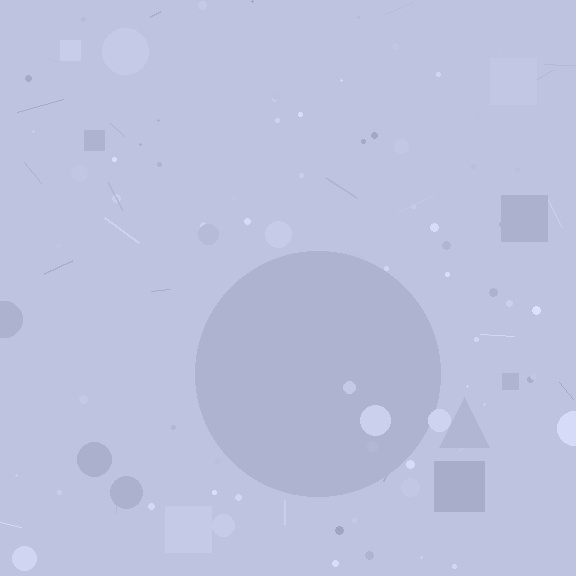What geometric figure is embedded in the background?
A circle is embedded in the background.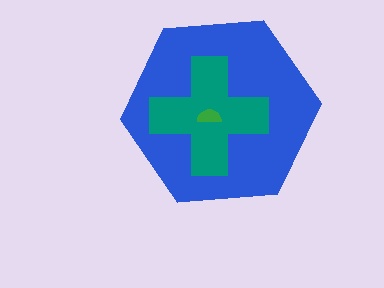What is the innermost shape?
The green semicircle.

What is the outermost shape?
The blue hexagon.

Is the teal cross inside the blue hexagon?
Yes.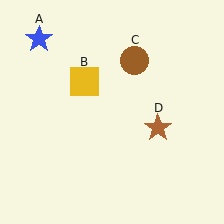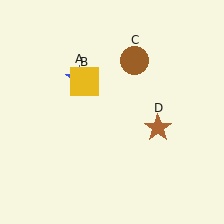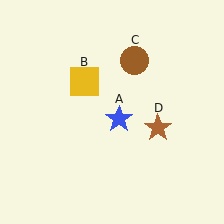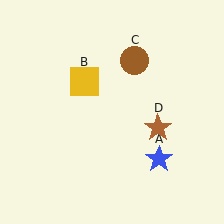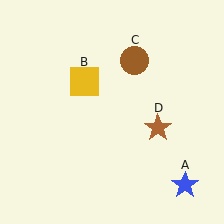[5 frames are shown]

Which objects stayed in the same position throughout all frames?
Yellow square (object B) and brown circle (object C) and brown star (object D) remained stationary.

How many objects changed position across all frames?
1 object changed position: blue star (object A).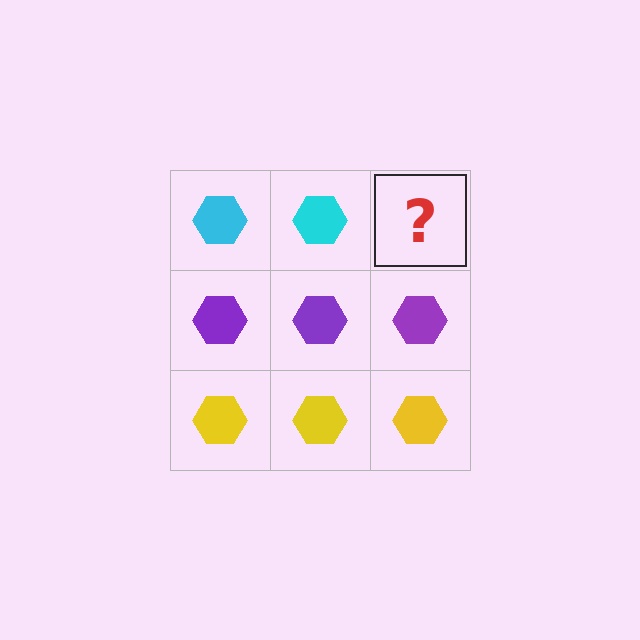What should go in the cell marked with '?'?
The missing cell should contain a cyan hexagon.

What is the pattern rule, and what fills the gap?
The rule is that each row has a consistent color. The gap should be filled with a cyan hexagon.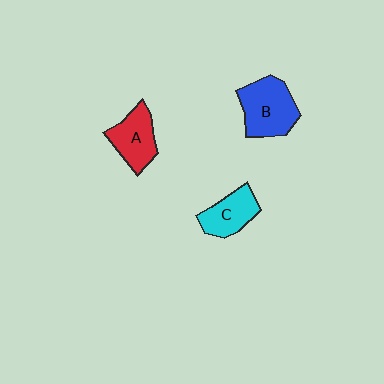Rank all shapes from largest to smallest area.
From largest to smallest: B (blue), A (red), C (cyan).